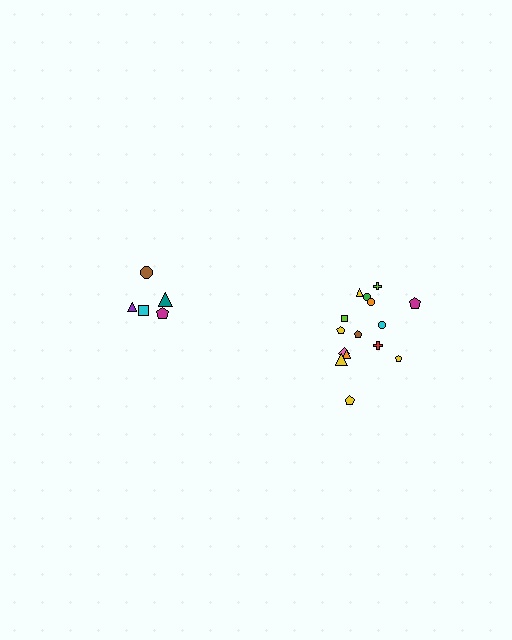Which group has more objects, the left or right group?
The right group.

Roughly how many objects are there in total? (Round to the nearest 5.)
Roughly 20 objects in total.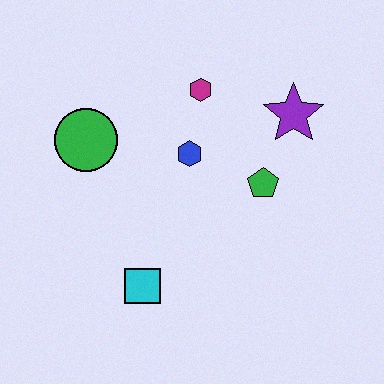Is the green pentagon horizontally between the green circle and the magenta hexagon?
No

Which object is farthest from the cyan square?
The purple star is farthest from the cyan square.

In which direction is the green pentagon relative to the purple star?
The green pentagon is below the purple star.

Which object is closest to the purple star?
The green pentagon is closest to the purple star.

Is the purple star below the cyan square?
No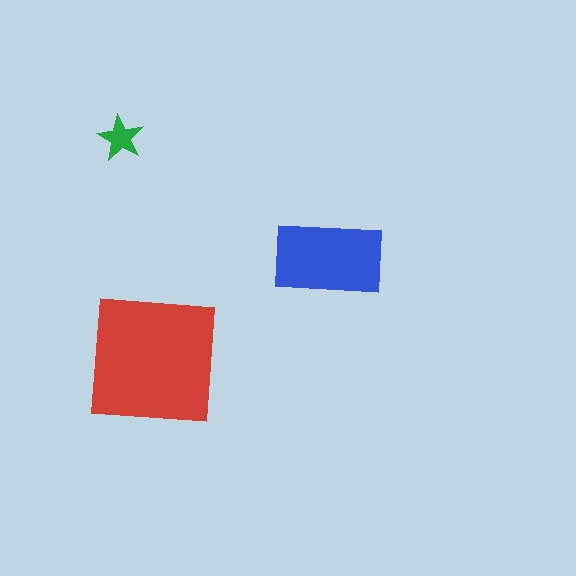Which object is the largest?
The red square.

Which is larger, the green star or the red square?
The red square.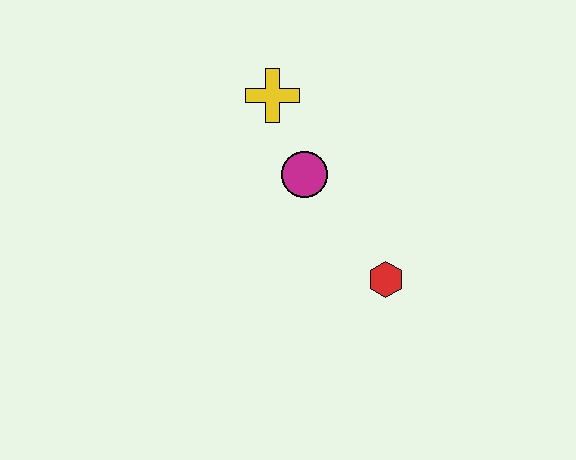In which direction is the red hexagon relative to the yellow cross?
The red hexagon is below the yellow cross.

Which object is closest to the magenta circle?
The yellow cross is closest to the magenta circle.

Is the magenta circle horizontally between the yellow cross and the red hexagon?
Yes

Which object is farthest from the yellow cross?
The red hexagon is farthest from the yellow cross.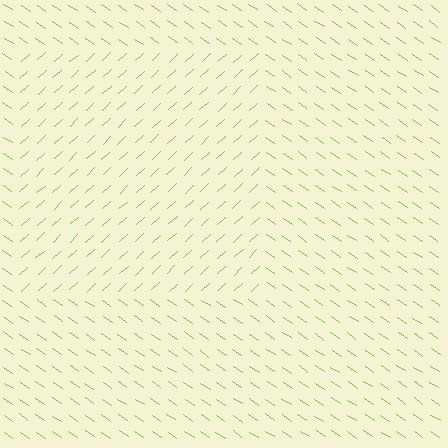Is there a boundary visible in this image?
Yes, there is a texture boundary formed by a change in line orientation.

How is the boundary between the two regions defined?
The boundary is defined purely by a change in line orientation (approximately 77 degrees difference). All lines are the same color and thickness.